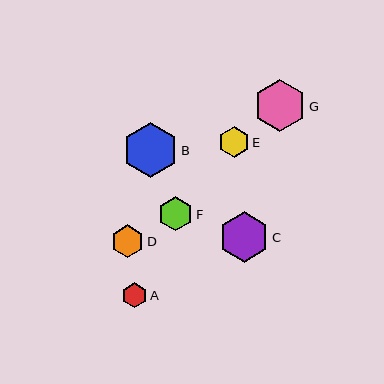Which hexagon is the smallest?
Hexagon A is the smallest with a size of approximately 25 pixels.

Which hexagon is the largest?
Hexagon B is the largest with a size of approximately 55 pixels.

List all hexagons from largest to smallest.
From largest to smallest: B, G, C, F, D, E, A.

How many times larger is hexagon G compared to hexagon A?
Hexagon G is approximately 2.1 times the size of hexagon A.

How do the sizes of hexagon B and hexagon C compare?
Hexagon B and hexagon C are approximately the same size.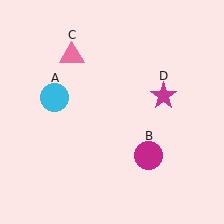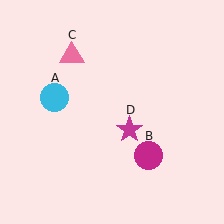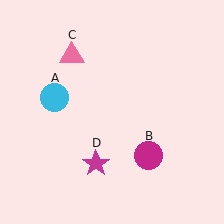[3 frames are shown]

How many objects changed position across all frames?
1 object changed position: magenta star (object D).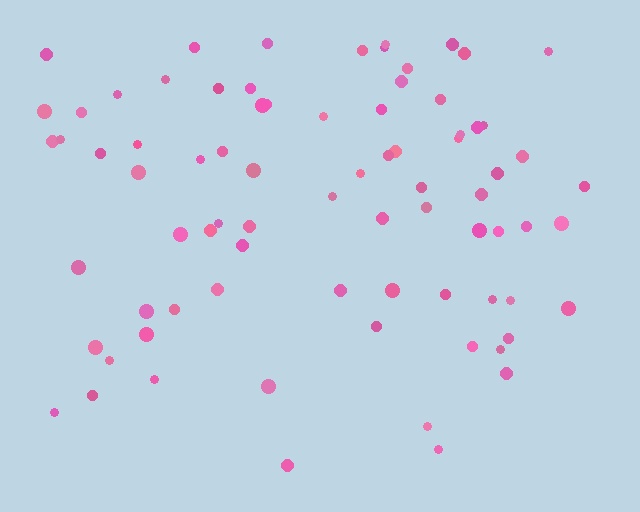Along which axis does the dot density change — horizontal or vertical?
Vertical.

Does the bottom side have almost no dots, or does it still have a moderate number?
Still a moderate number, just noticeably fewer than the top.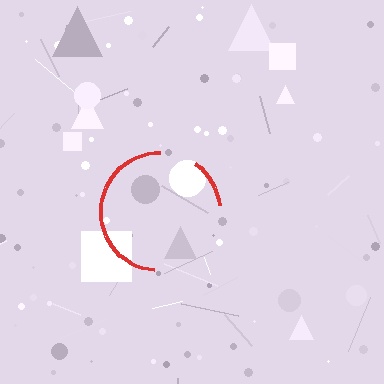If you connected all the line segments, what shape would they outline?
They would outline a circle.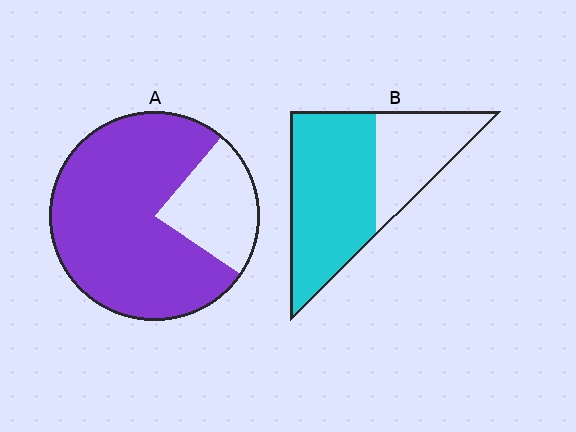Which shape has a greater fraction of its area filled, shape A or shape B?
Shape A.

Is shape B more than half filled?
Yes.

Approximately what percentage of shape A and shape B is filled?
A is approximately 75% and B is approximately 65%.